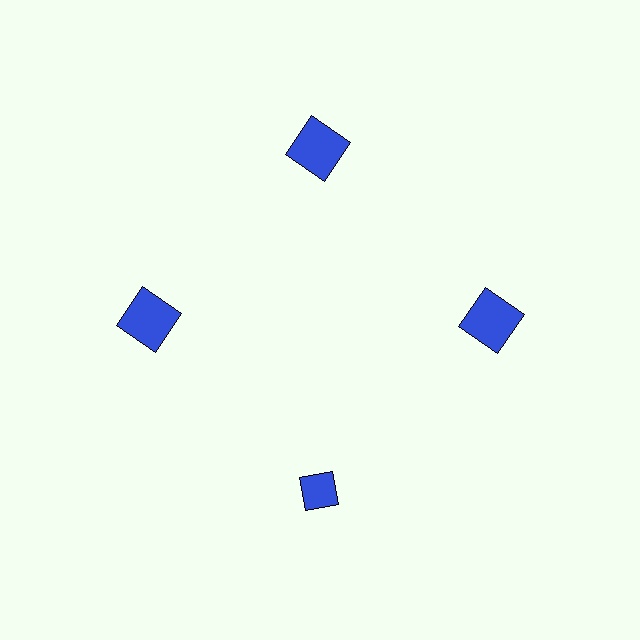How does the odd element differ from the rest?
It has a different shape: diamond instead of square.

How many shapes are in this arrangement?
There are 4 shapes arranged in a ring pattern.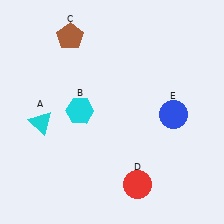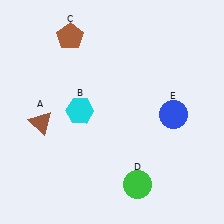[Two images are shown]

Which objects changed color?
A changed from cyan to brown. D changed from red to green.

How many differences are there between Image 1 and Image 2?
There are 2 differences between the two images.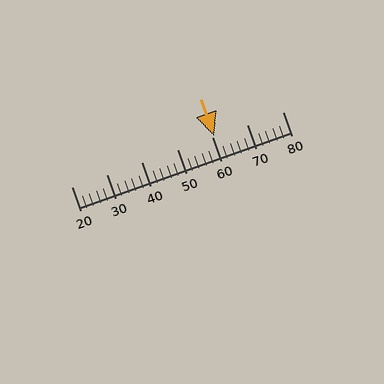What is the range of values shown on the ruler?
The ruler shows values from 20 to 80.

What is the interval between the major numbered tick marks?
The major tick marks are spaced 10 units apart.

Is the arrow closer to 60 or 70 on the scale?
The arrow is closer to 60.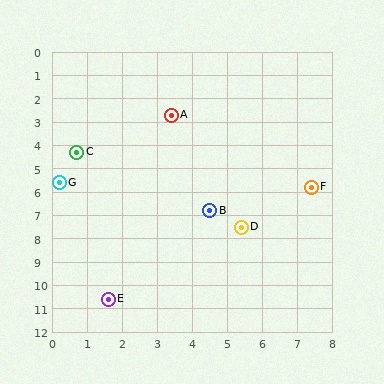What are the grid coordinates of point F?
Point F is at approximately (7.4, 5.8).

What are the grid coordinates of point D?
Point D is at approximately (5.4, 7.5).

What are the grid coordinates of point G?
Point G is at approximately (0.2, 5.6).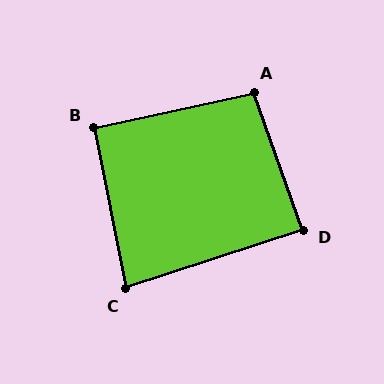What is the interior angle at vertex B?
Approximately 91 degrees (approximately right).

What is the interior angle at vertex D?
Approximately 89 degrees (approximately right).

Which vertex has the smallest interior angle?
C, at approximately 83 degrees.